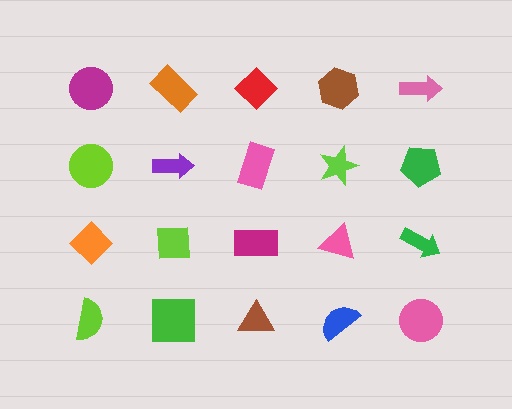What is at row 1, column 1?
A magenta circle.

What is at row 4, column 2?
A green square.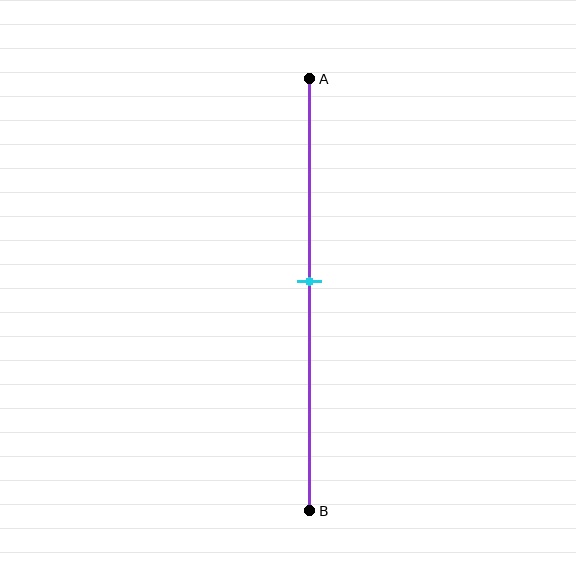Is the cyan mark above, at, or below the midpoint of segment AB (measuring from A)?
The cyan mark is above the midpoint of segment AB.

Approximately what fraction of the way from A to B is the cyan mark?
The cyan mark is approximately 45% of the way from A to B.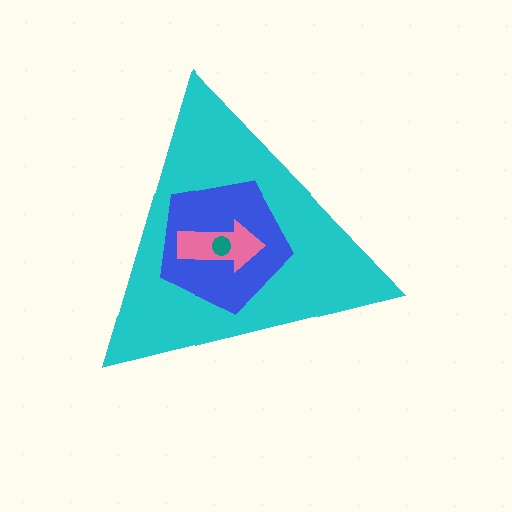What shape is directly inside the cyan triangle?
The blue pentagon.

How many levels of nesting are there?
4.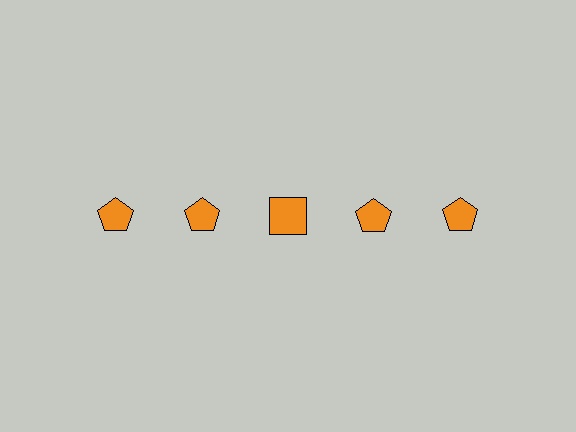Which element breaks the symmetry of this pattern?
The orange square in the top row, center column breaks the symmetry. All other shapes are orange pentagons.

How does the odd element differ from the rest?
It has a different shape: square instead of pentagon.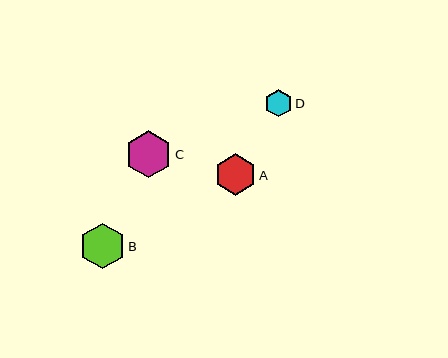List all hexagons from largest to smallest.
From largest to smallest: C, B, A, D.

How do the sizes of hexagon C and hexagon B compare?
Hexagon C and hexagon B are approximately the same size.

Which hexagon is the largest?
Hexagon C is the largest with a size of approximately 47 pixels.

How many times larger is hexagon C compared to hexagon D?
Hexagon C is approximately 1.7 times the size of hexagon D.